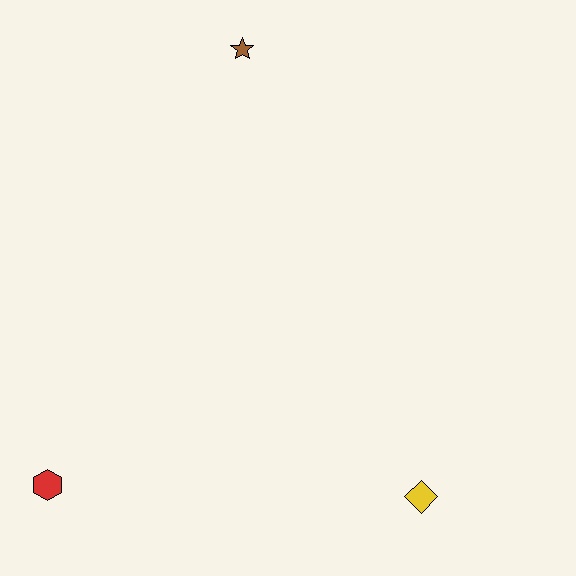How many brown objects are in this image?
There is 1 brown object.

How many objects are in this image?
There are 3 objects.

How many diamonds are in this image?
There is 1 diamond.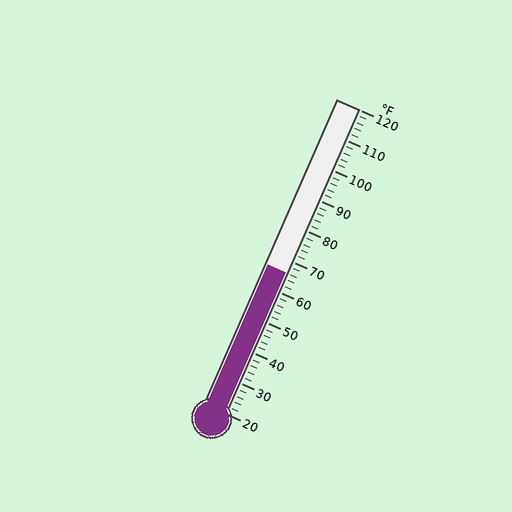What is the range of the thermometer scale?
The thermometer scale ranges from 20°F to 120°F.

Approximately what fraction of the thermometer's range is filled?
The thermometer is filled to approximately 45% of its range.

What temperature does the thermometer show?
The thermometer shows approximately 66°F.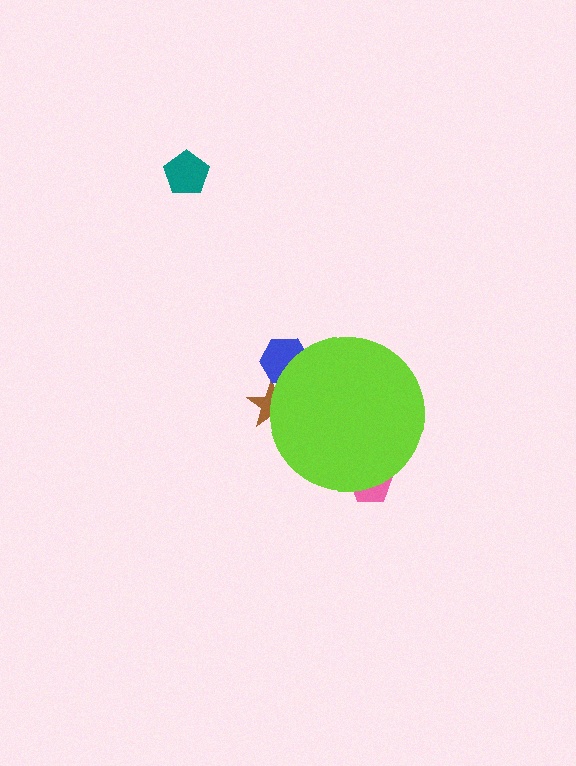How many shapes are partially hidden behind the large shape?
3 shapes are partially hidden.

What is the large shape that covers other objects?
A lime circle.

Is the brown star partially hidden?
Yes, the brown star is partially hidden behind the lime circle.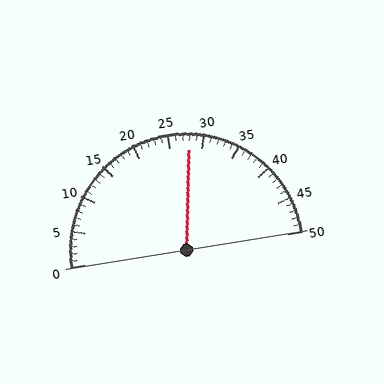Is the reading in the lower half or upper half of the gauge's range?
The reading is in the upper half of the range (0 to 50).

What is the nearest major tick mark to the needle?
The nearest major tick mark is 30.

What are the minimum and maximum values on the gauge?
The gauge ranges from 0 to 50.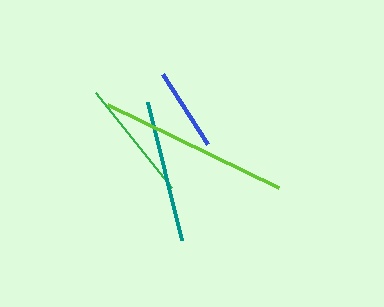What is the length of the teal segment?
The teal segment is approximately 143 pixels long.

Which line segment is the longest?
The lime line is the longest at approximately 190 pixels.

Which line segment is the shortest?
The blue line is the shortest at approximately 83 pixels.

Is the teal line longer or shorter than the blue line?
The teal line is longer than the blue line.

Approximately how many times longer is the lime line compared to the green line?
The lime line is approximately 1.6 times the length of the green line.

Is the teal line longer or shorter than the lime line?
The lime line is longer than the teal line.